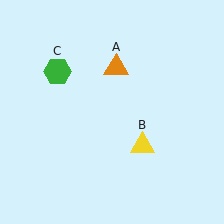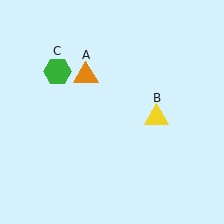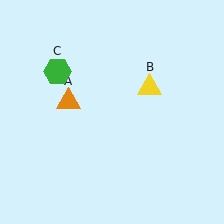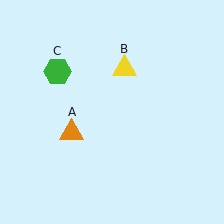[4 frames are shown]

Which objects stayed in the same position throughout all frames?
Green hexagon (object C) remained stationary.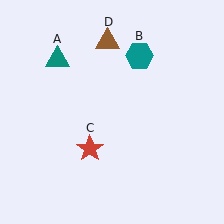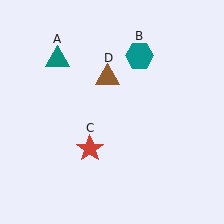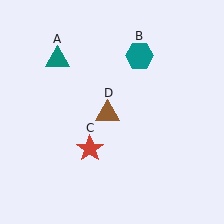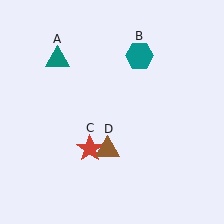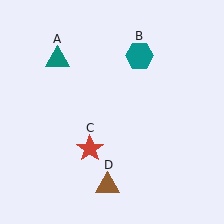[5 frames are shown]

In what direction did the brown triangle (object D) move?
The brown triangle (object D) moved down.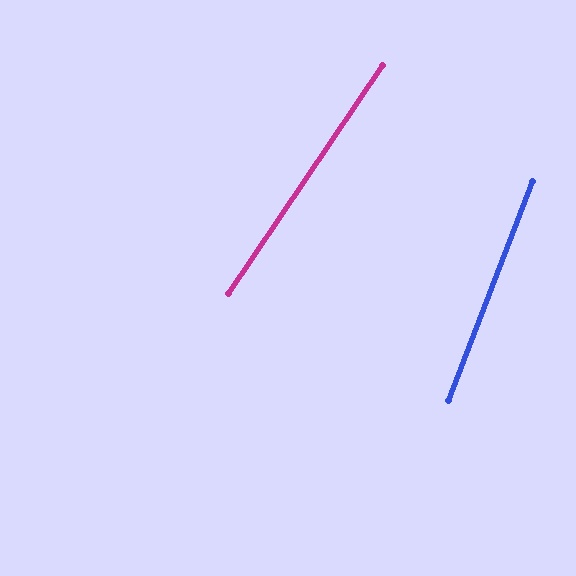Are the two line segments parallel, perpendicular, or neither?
Neither parallel nor perpendicular — they differ by about 13°.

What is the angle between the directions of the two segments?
Approximately 13 degrees.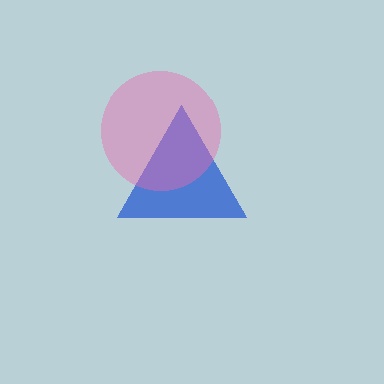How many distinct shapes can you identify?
There are 2 distinct shapes: a blue triangle, a pink circle.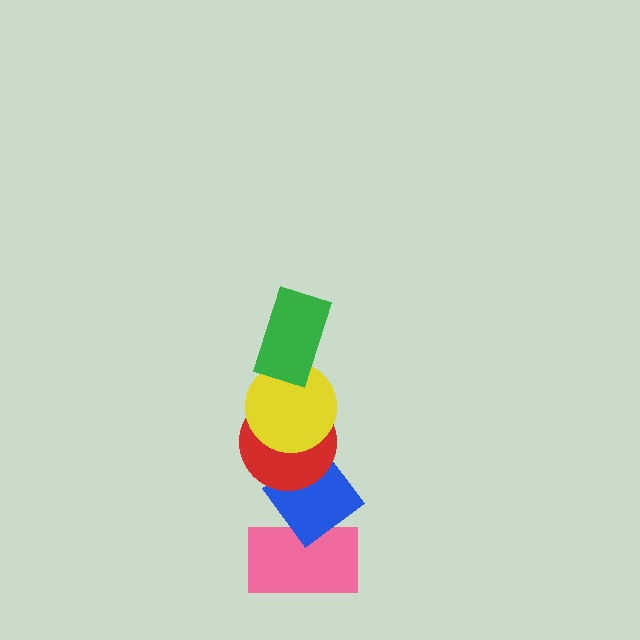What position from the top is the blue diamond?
The blue diamond is 4th from the top.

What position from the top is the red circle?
The red circle is 3rd from the top.